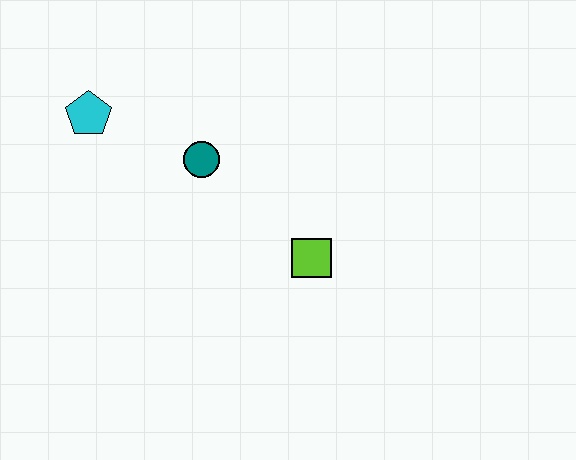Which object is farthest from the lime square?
The cyan pentagon is farthest from the lime square.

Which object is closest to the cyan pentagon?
The teal circle is closest to the cyan pentagon.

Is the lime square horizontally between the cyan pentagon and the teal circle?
No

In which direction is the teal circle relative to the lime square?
The teal circle is to the left of the lime square.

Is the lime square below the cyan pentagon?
Yes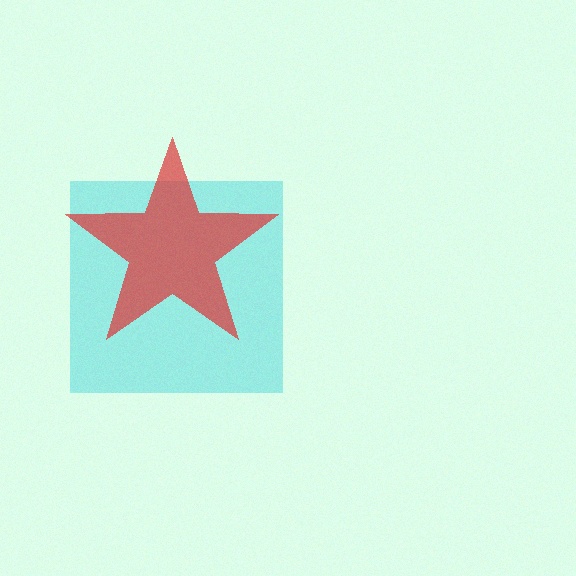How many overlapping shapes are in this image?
There are 2 overlapping shapes in the image.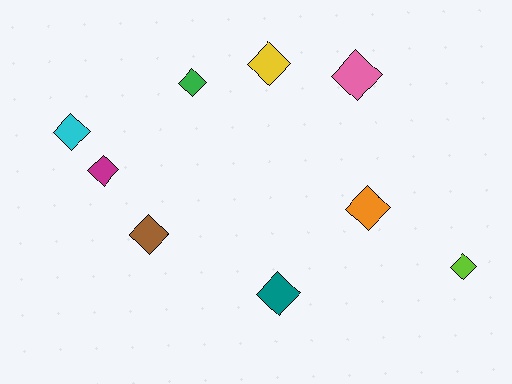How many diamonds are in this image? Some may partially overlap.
There are 9 diamonds.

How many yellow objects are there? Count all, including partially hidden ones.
There is 1 yellow object.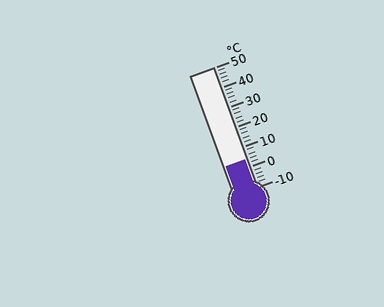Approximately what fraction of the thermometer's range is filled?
The thermometer is filled to approximately 25% of its range.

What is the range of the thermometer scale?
The thermometer scale ranges from -10°C to 50°C.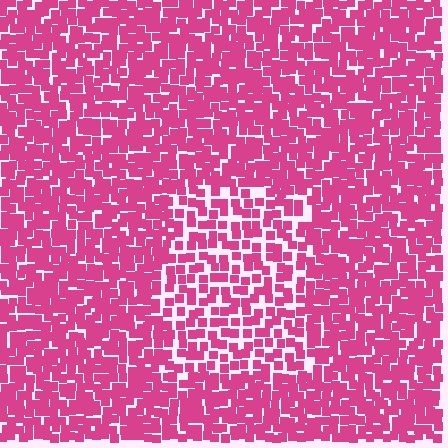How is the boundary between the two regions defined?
The boundary is defined by a change in element density (approximately 1.7x ratio). All elements are the same color, size, and shape.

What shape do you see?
I see a rectangle.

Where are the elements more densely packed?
The elements are more densely packed outside the rectangle boundary.